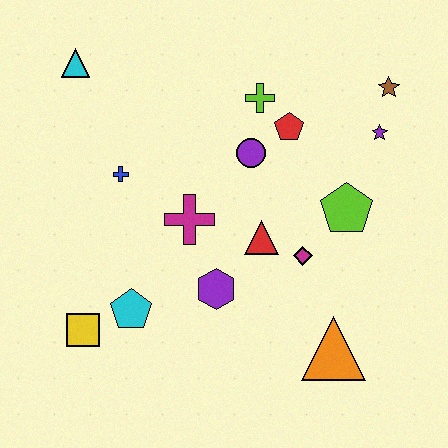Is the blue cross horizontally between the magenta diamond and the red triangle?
No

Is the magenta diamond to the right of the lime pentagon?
No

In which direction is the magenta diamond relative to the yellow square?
The magenta diamond is to the right of the yellow square.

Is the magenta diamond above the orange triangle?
Yes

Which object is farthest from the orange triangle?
The cyan triangle is farthest from the orange triangle.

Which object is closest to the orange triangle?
The magenta diamond is closest to the orange triangle.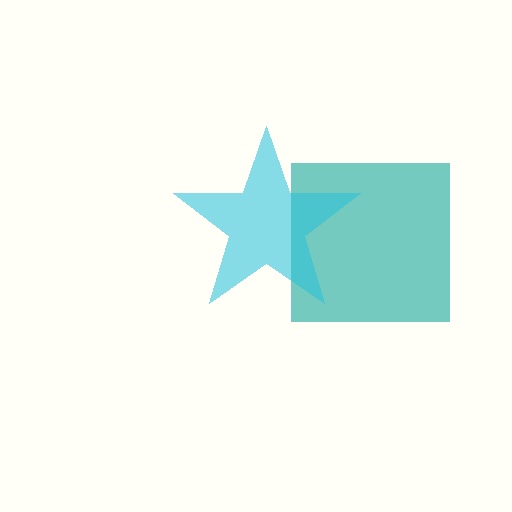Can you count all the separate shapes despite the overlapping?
Yes, there are 2 separate shapes.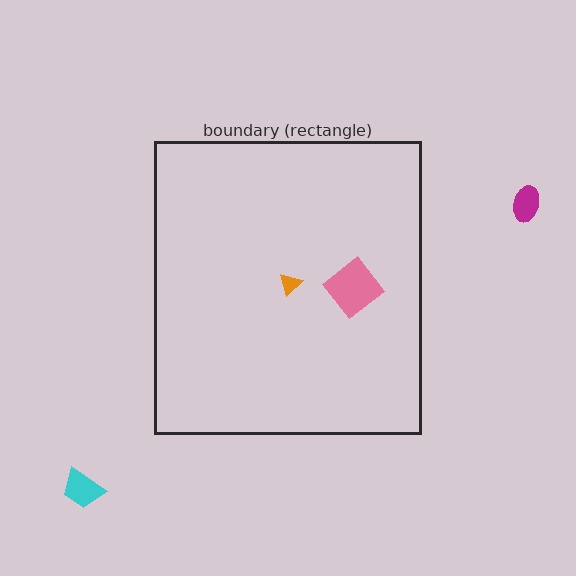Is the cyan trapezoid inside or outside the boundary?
Outside.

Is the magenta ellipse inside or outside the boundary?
Outside.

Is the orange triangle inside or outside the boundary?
Inside.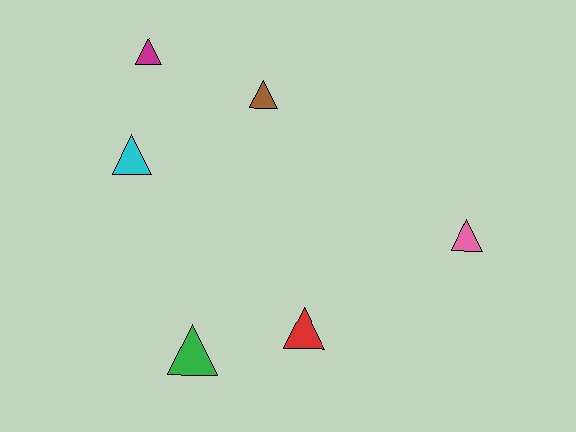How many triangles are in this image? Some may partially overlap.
There are 6 triangles.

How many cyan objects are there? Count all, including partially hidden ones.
There is 1 cyan object.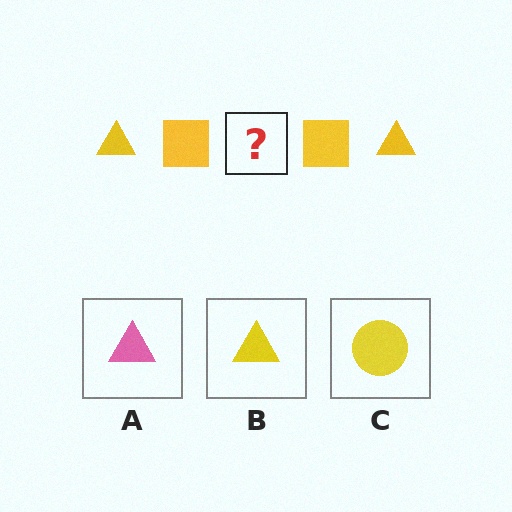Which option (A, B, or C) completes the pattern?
B.